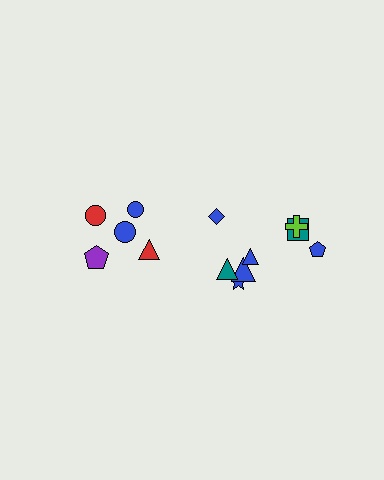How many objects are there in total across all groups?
There are 13 objects.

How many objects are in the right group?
There are 8 objects.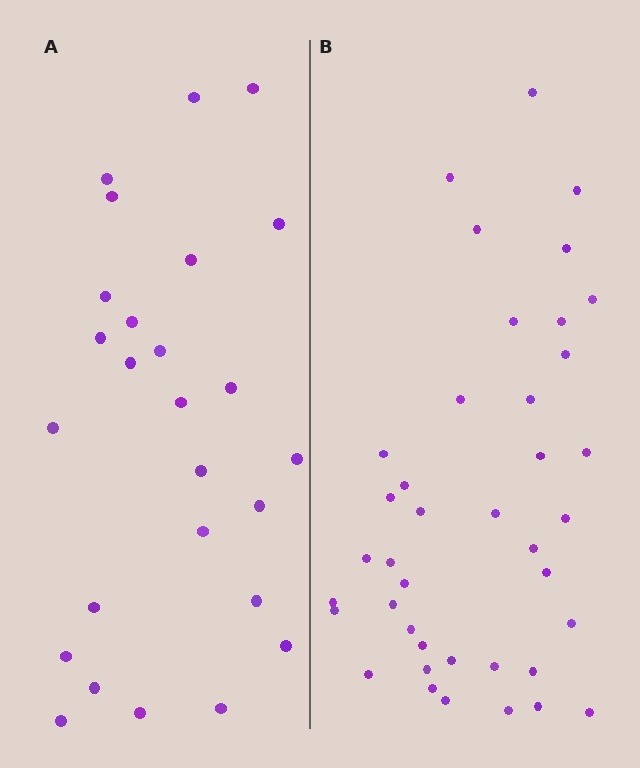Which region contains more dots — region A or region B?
Region B (the right region) has more dots.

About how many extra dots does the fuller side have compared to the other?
Region B has approximately 15 more dots than region A.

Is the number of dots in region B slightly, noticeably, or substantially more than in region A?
Region B has substantially more. The ratio is roughly 1.5 to 1.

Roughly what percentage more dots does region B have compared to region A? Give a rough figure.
About 55% more.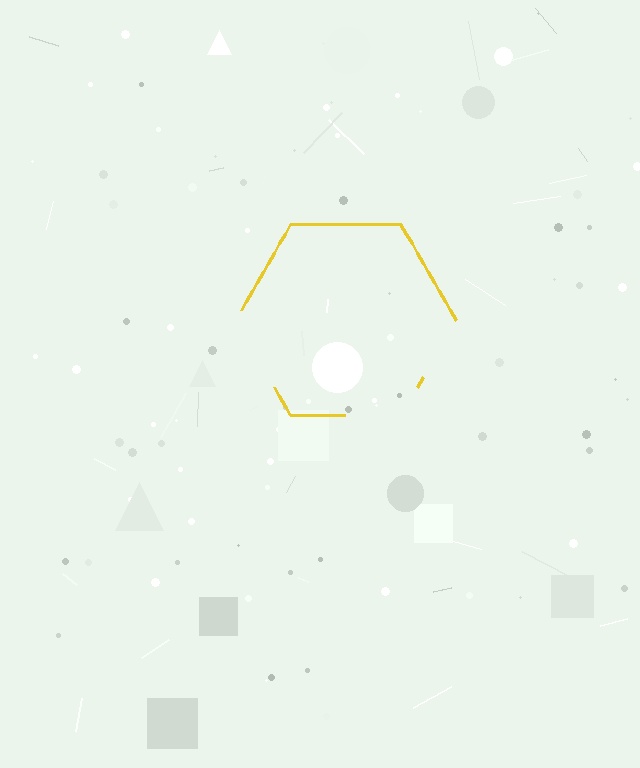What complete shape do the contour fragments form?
The contour fragments form a hexagon.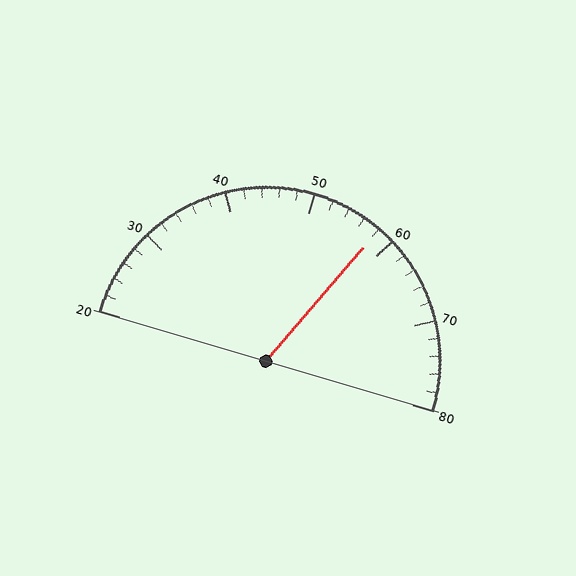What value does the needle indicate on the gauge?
The needle indicates approximately 58.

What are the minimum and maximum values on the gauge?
The gauge ranges from 20 to 80.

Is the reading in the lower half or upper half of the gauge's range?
The reading is in the upper half of the range (20 to 80).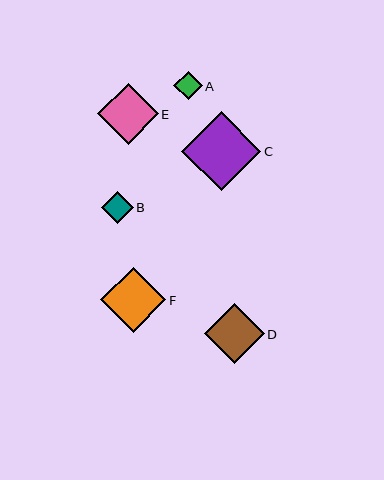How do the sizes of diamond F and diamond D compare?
Diamond F and diamond D are approximately the same size.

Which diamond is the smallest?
Diamond A is the smallest with a size of approximately 28 pixels.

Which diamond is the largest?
Diamond C is the largest with a size of approximately 79 pixels.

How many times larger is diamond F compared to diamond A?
Diamond F is approximately 2.3 times the size of diamond A.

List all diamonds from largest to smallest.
From largest to smallest: C, F, E, D, B, A.